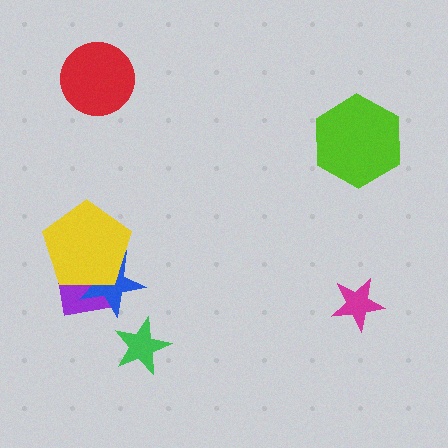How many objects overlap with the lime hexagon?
0 objects overlap with the lime hexagon.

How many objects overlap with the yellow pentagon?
2 objects overlap with the yellow pentagon.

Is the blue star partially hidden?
Yes, it is partially covered by another shape.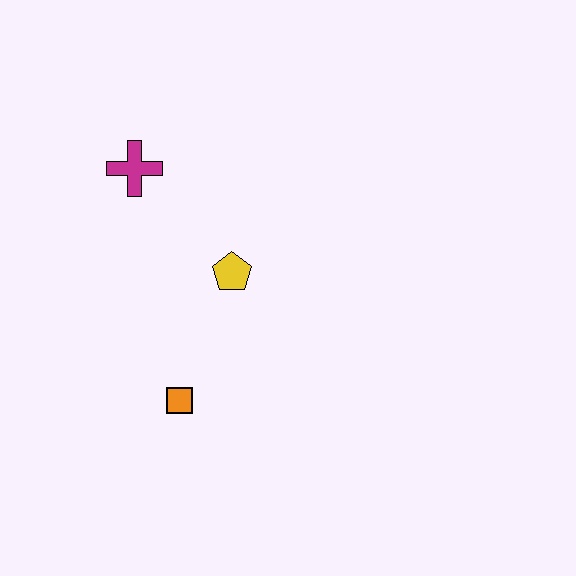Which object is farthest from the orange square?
The magenta cross is farthest from the orange square.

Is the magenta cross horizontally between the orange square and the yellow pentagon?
No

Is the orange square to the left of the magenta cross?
No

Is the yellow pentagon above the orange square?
Yes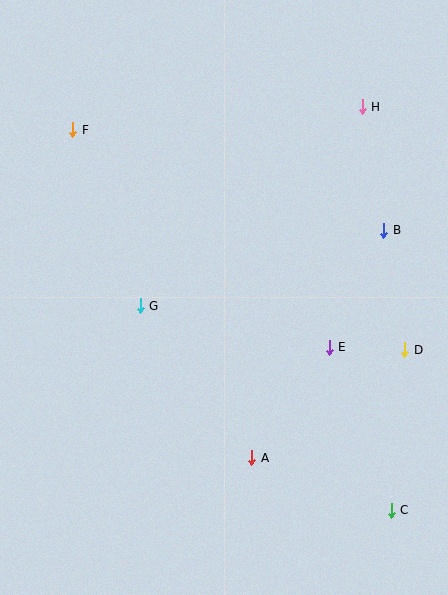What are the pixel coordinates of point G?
Point G is at (140, 306).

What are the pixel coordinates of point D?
Point D is at (405, 350).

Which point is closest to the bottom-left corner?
Point A is closest to the bottom-left corner.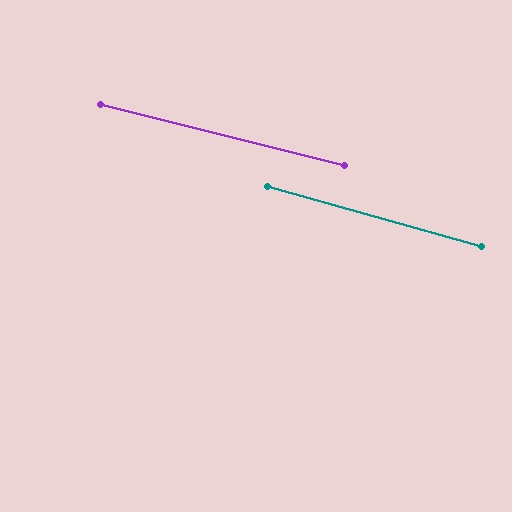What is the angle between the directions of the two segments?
Approximately 2 degrees.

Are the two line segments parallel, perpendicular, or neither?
Parallel — their directions differ by only 1.5°.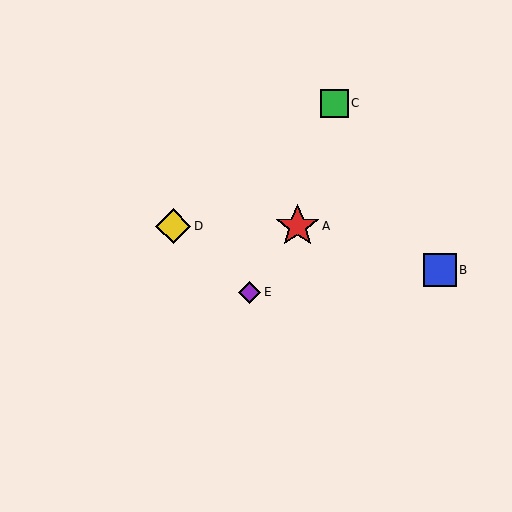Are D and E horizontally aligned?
No, D is at y≈226 and E is at y≈292.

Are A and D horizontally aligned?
Yes, both are at y≈226.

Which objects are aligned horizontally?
Objects A, D are aligned horizontally.